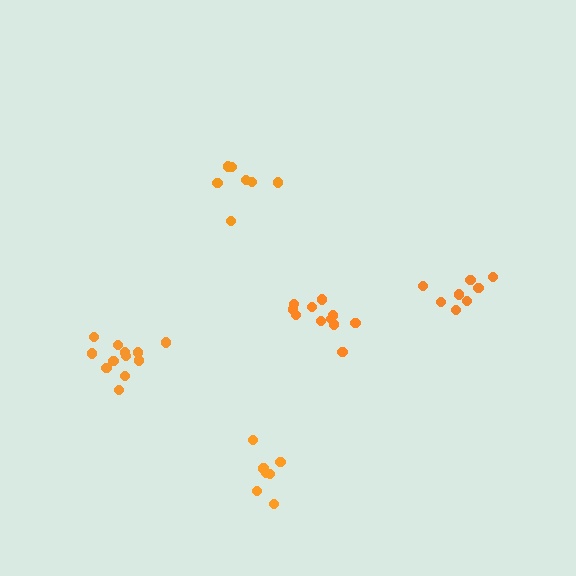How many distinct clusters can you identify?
There are 5 distinct clusters.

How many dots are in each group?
Group 1: 7 dots, Group 2: 8 dots, Group 3: 12 dots, Group 4: 11 dots, Group 5: 7 dots (45 total).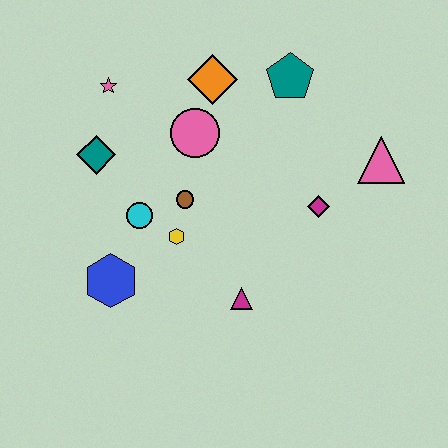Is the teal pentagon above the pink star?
Yes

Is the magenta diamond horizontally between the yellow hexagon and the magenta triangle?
No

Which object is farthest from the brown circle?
The pink triangle is farthest from the brown circle.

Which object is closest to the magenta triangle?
The yellow hexagon is closest to the magenta triangle.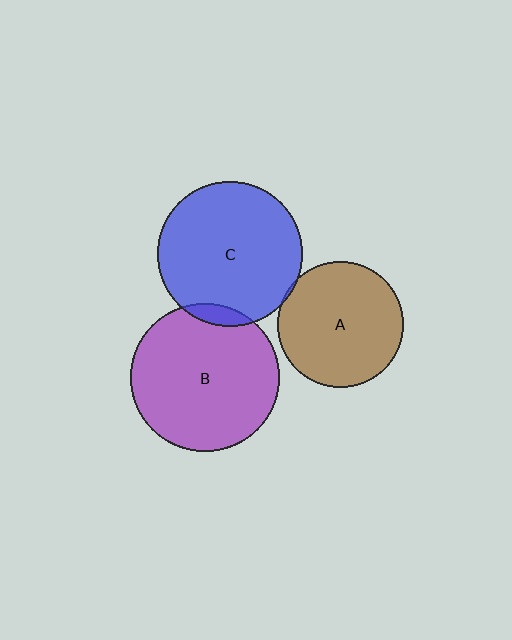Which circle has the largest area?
Circle B (purple).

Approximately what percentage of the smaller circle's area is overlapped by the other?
Approximately 5%.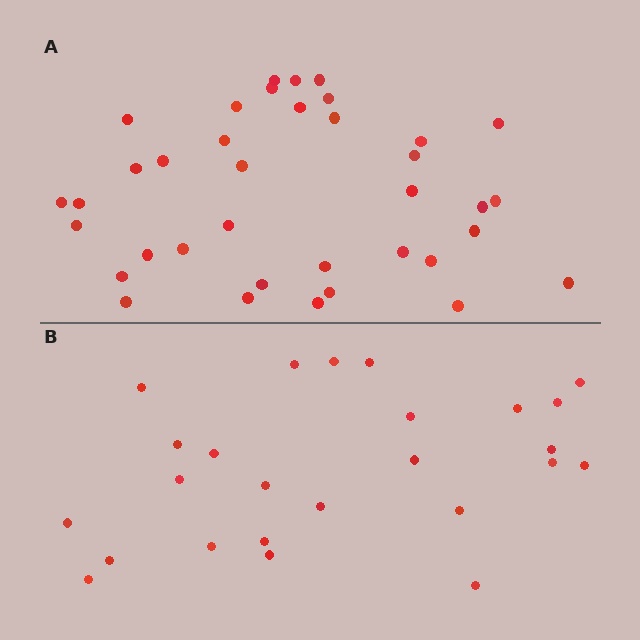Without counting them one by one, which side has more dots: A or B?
Region A (the top region) has more dots.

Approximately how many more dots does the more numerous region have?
Region A has roughly 12 or so more dots than region B.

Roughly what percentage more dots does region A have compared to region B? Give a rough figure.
About 50% more.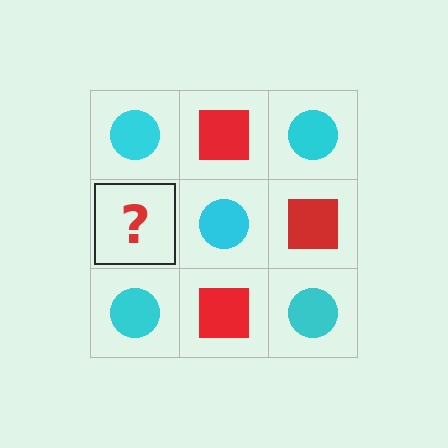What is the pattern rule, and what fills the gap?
The rule is that it alternates cyan circle and red square in a checkerboard pattern. The gap should be filled with a red square.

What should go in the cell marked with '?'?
The missing cell should contain a red square.